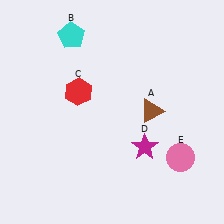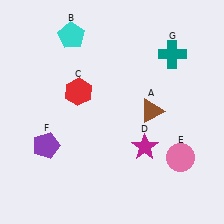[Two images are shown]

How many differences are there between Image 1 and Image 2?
There are 2 differences between the two images.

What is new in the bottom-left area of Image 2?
A purple pentagon (F) was added in the bottom-left area of Image 2.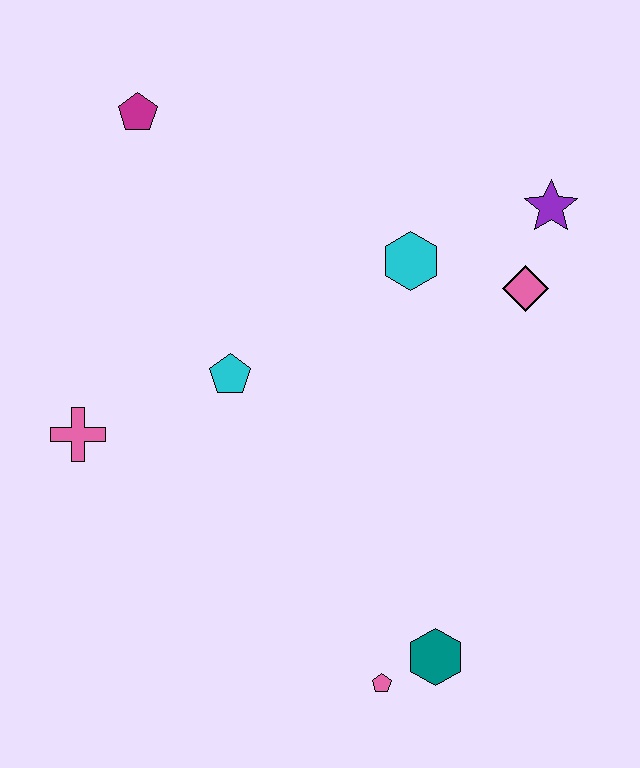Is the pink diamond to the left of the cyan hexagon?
No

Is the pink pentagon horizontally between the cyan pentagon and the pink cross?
No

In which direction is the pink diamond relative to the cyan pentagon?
The pink diamond is to the right of the cyan pentagon.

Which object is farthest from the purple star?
The pink cross is farthest from the purple star.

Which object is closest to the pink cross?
The cyan pentagon is closest to the pink cross.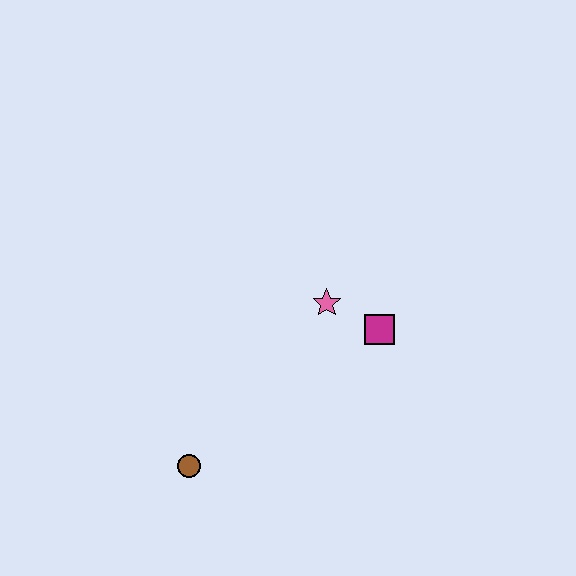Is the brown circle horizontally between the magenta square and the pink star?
No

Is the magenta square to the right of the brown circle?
Yes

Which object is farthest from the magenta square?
The brown circle is farthest from the magenta square.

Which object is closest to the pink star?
The magenta square is closest to the pink star.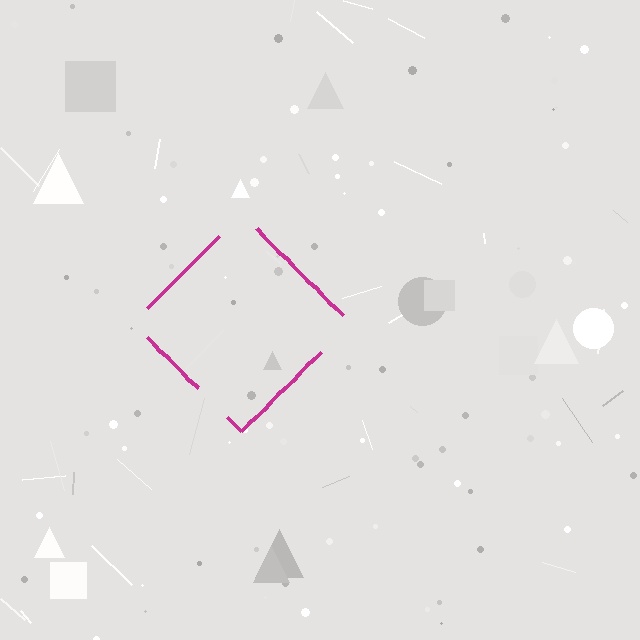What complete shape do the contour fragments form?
The contour fragments form a diamond.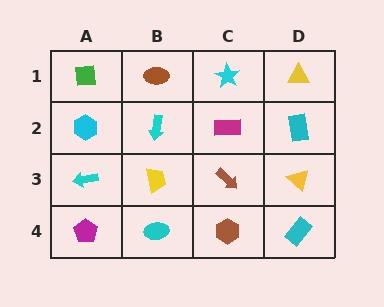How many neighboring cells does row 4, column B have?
3.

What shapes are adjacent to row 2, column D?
A yellow triangle (row 1, column D), a yellow triangle (row 3, column D), a magenta rectangle (row 2, column C).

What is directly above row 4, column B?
A yellow trapezoid.